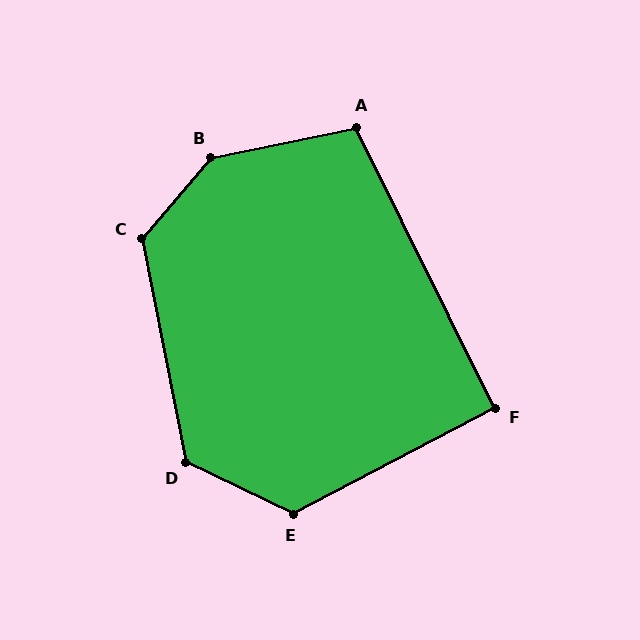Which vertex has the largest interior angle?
B, at approximately 142 degrees.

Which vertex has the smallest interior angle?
F, at approximately 92 degrees.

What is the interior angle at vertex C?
Approximately 129 degrees (obtuse).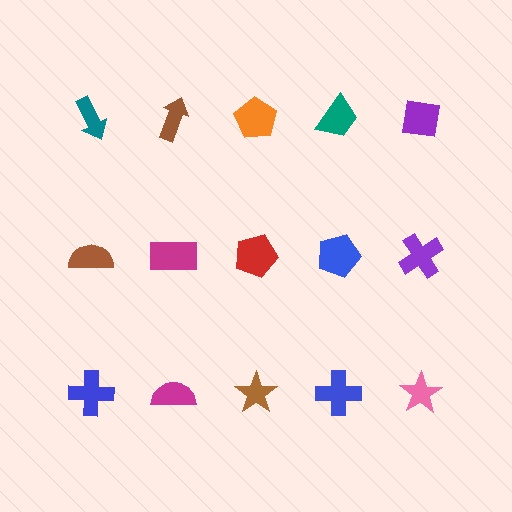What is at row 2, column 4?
A blue pentagon.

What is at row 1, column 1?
A teal arrow.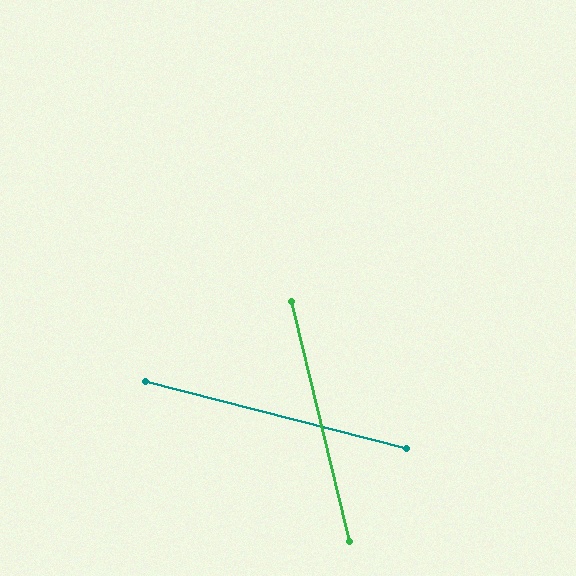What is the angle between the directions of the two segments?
Approximately 62 degrees.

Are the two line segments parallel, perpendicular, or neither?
Neither parallel nor perpendicular — they differ by about 62°.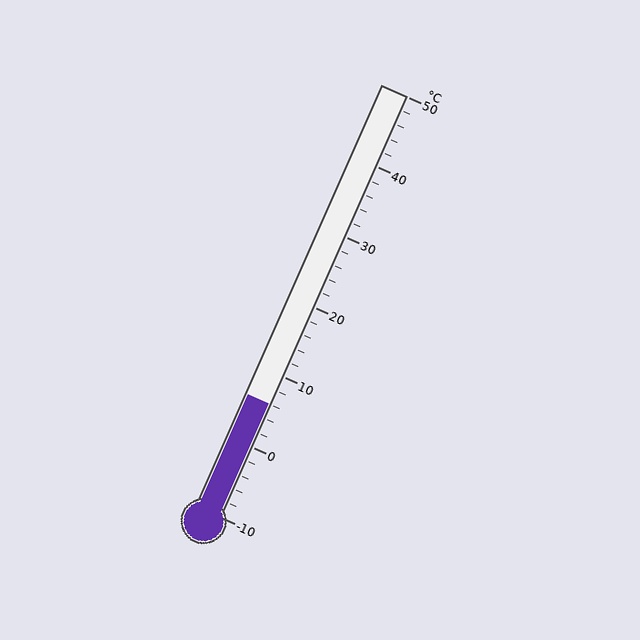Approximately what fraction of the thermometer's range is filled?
The thermometer is filled to approximately 25% of its range.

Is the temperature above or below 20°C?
The temperature is below 20°C.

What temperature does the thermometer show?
The thermometer shows approximately 6°C.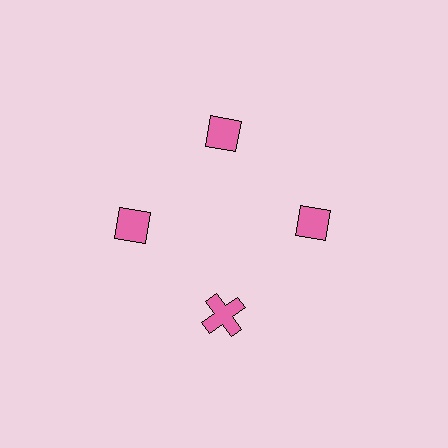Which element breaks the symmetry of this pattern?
The pink cross at roughly the 6 o'clock position breaks the symmetry. All other shapes are pink diamonds.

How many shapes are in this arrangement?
There are 4 shapes arranged in a ring pattern.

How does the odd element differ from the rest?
It has a different shape: cross instead of diamond.